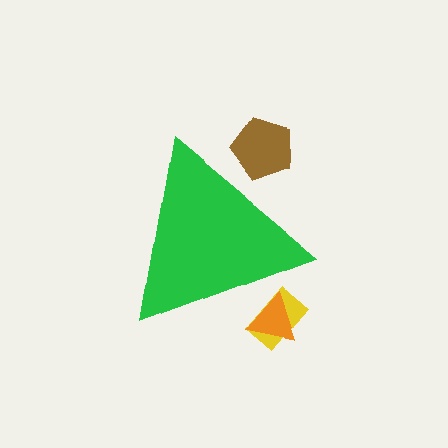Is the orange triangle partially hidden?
Yes, the orange triangle is partially hidden behind the green triangle.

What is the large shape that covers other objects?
A green triangle.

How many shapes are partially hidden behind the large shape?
3 shapes are partially hidden.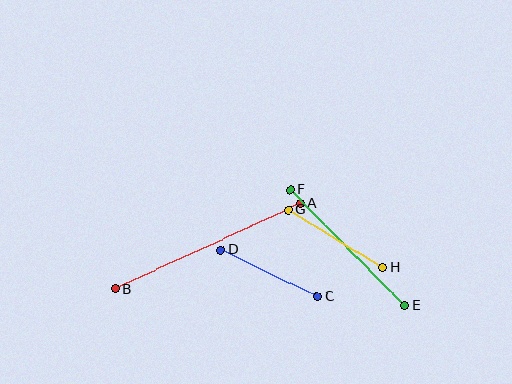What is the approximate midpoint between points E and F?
The midpoint is at approximately (347, 247) pixels.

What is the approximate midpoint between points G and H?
The midpoint is at approximately (336, 239) pixels.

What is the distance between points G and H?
The distance is approximately 110 pixels.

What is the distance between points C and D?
The distance is approximately 108 pixels.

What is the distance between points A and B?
The distance is approximately 204 pixels.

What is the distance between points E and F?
The distance is approximately 162 pixels.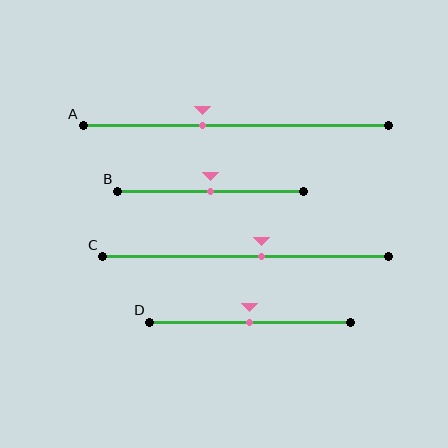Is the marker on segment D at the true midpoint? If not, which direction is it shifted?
Yes, the marker on segment D is at the true midpoint.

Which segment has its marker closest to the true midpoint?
Segment B has its marker closest to the true midpoint.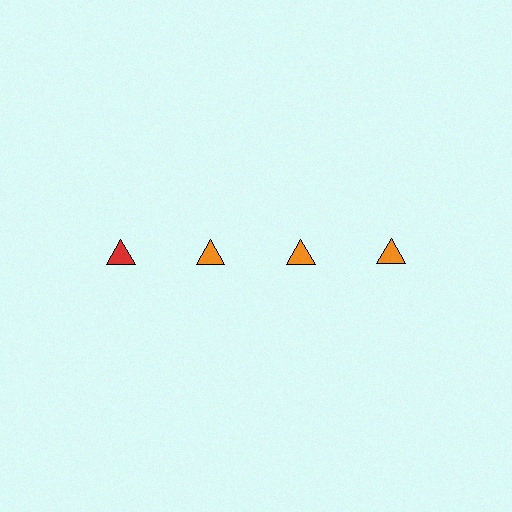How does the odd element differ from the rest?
It has a different color: red instead of orange.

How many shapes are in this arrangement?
There are 4 shapes arranged in a grid pattern.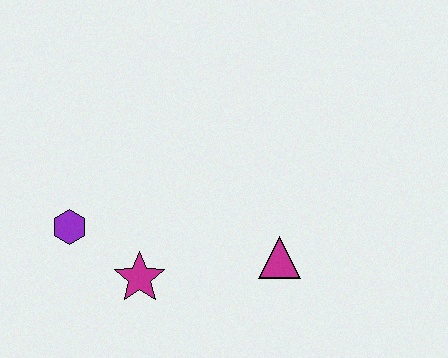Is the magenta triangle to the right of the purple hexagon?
Yes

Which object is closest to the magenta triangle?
The magenta star is closest to the magenta triangle.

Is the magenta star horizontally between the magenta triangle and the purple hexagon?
Yes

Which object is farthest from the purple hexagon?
The magenta triangle is farthest from the purple hexagon.